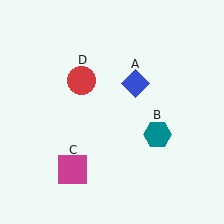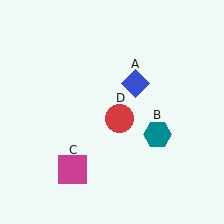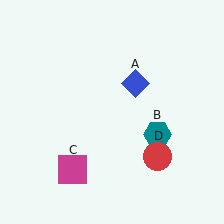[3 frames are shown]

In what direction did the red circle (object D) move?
The red circle (object D) moved down and to the right.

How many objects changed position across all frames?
1 object changed position: red circle (object D).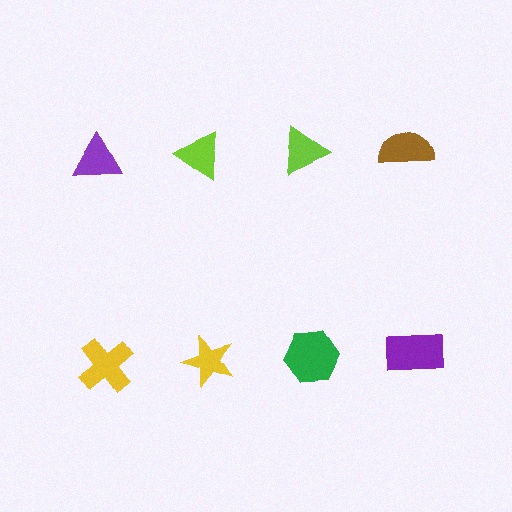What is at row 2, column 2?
A yellow star.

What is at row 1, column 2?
A lime triangle.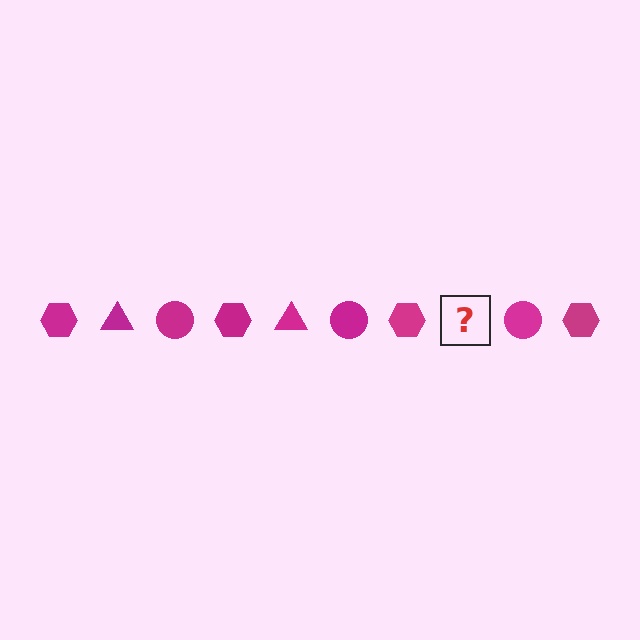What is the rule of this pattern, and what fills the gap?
The rule is that the pattern cycles through hexagon, triangle, circle shapes in magenta. The gap should be filled with a magenta triangle.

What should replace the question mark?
The question mark should be replaced with a magenta triangle.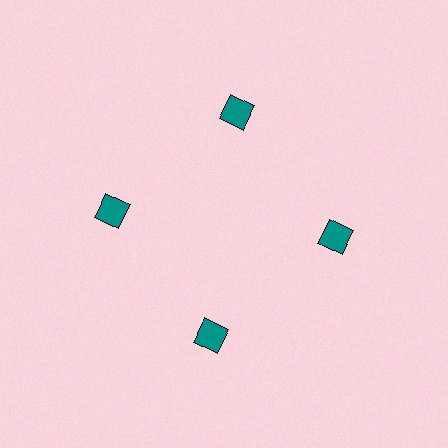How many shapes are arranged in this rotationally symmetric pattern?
There are 4 shapes, arranged in 4 groups of 1.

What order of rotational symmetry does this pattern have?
This pattern has 4-fold rotational symmetry.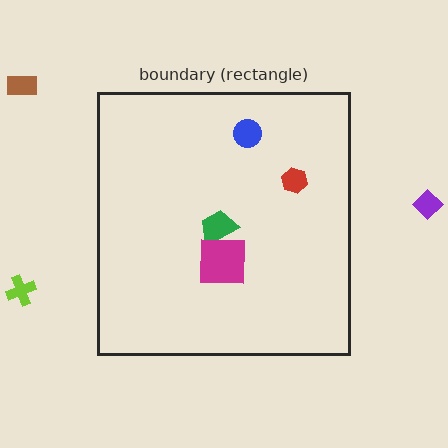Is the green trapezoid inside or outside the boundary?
Inside.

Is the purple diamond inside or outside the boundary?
Outside.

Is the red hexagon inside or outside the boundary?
Inside.